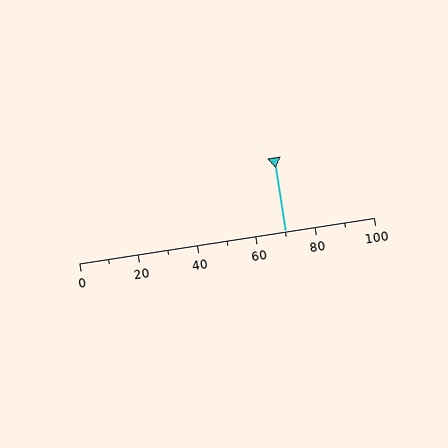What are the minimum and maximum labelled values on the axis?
The axis runs from 0 to 100.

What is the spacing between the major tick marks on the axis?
The major ticks are spaced 20 apart.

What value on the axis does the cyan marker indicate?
The marker indicates approximately 70.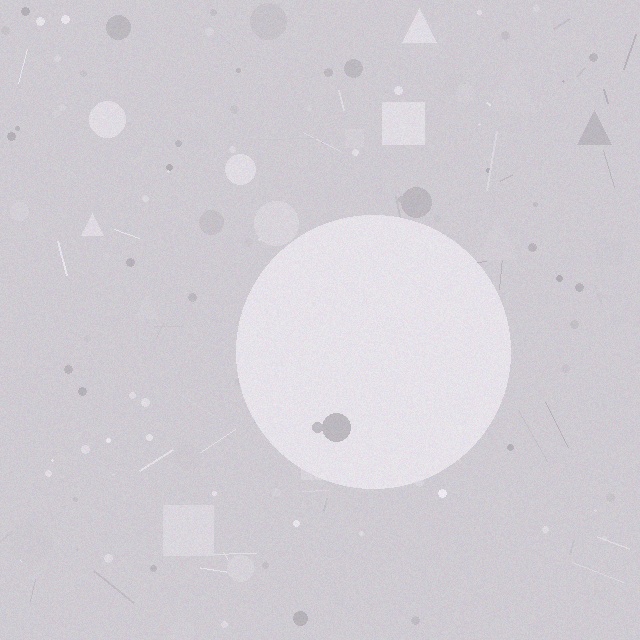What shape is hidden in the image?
A circle is hidden in the image.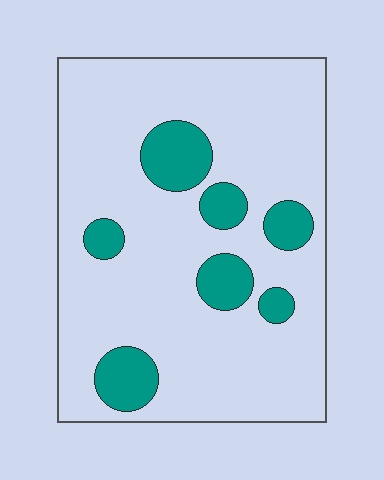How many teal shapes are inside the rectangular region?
7.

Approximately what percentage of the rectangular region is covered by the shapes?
Approximately 15%.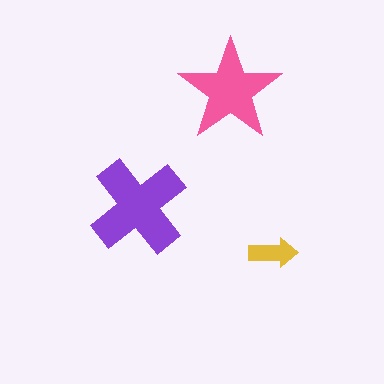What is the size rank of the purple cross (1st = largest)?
1st.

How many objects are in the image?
There are 3 objects in the image.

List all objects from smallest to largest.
The yellow arrow, the pink star, the purple cross.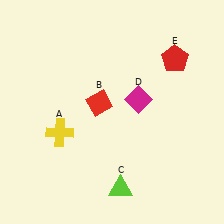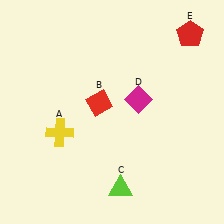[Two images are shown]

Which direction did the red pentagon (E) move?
The red pentagon (E) moved up.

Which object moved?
The red pentagon (E) moved up.